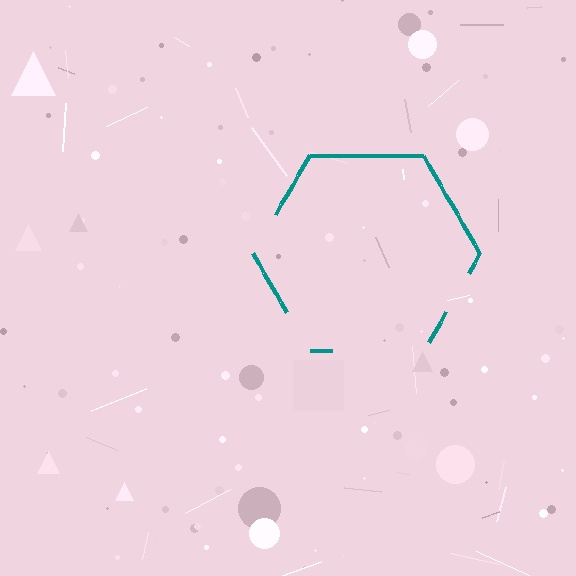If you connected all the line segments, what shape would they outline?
They would outline a hexagon.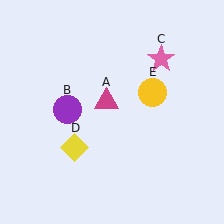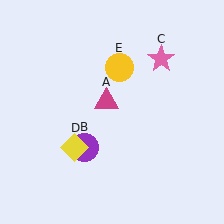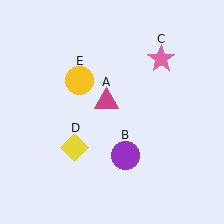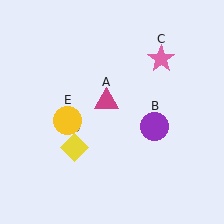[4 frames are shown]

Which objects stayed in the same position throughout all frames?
Magenta triangle (object A) and pink star (object C) and yellow diamond (object D) remained stationary.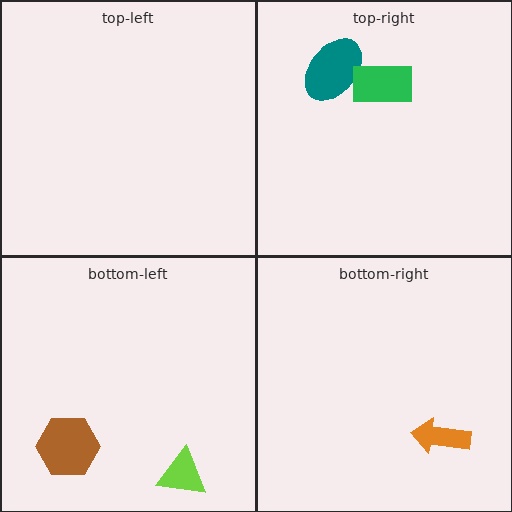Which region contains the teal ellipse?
The top-right region.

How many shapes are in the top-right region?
2.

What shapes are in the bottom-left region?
The brown hexagon, the lime triangle.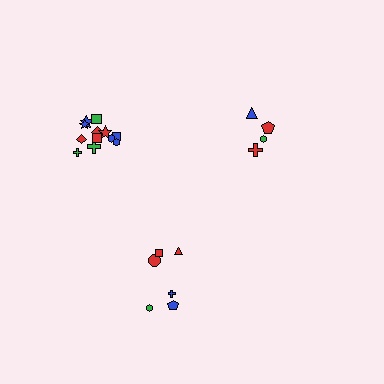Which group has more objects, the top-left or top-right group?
The top-left group.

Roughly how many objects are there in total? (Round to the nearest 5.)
Roughly 20 objects in total.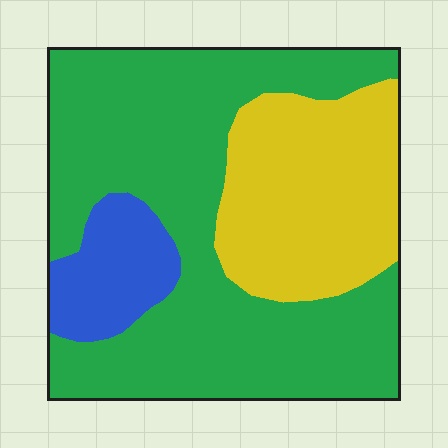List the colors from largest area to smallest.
From largest to smallest: green, yellow, blue.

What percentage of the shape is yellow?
Yellow covers 28% of the shape.